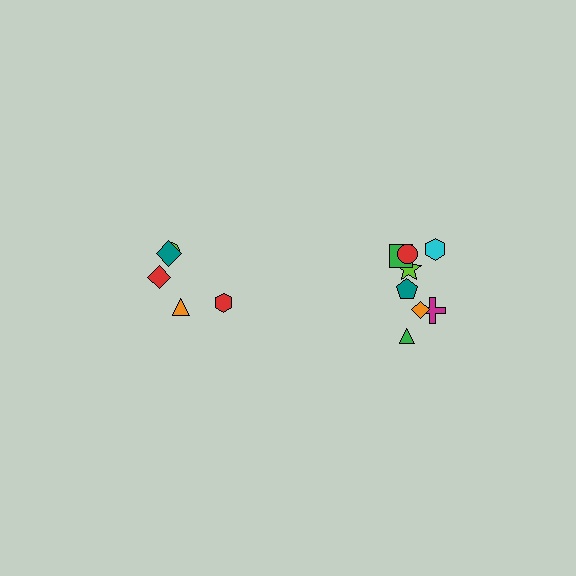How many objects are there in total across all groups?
There are 13 objects.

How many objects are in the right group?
There are 8 objects.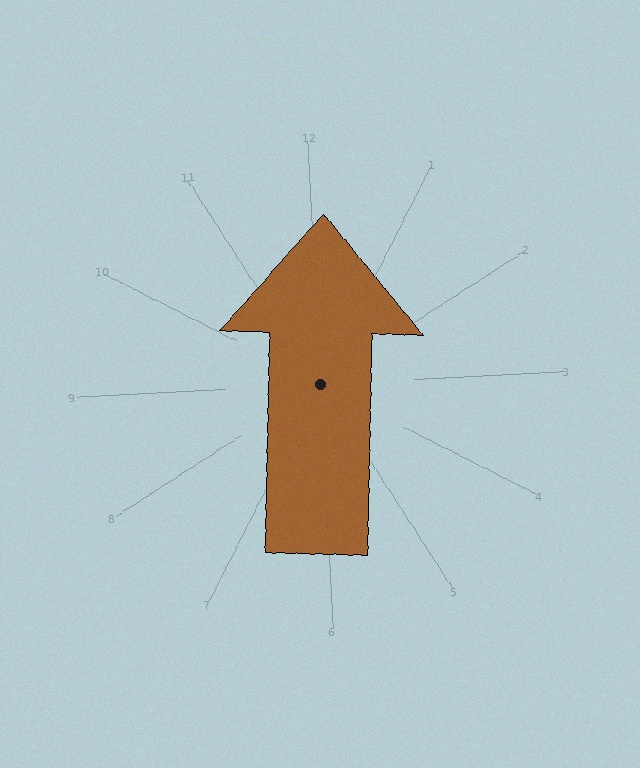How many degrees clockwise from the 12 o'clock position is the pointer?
Approximately 4 degrees.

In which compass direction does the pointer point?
North.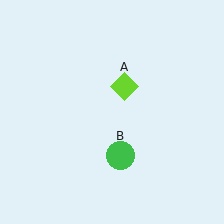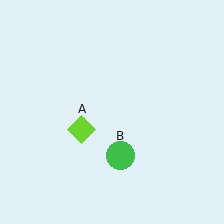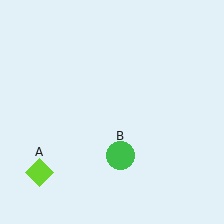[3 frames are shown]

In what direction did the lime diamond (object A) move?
The lime diamond (object A) moved down and to the left.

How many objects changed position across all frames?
1 object changed position: lime diamond (object A).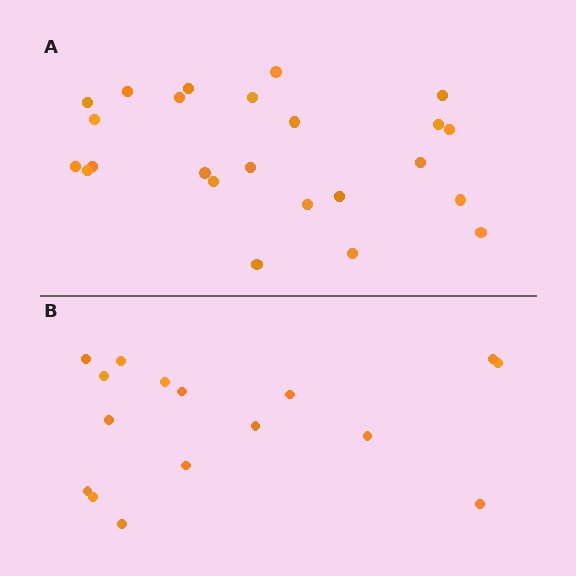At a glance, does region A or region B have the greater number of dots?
Region A (the top region) has more dots.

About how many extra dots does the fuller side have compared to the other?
Region A has roughly 8 or so more dots than region B.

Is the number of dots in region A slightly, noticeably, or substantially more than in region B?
Region A has substantially more. The ratio is roughly 1.5 to 1.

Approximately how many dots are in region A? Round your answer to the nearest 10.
About 20 dots. (The exact count is 24, which rounds to 20.)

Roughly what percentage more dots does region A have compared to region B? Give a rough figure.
About 50% more.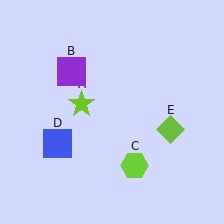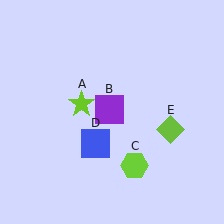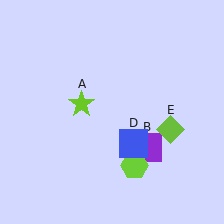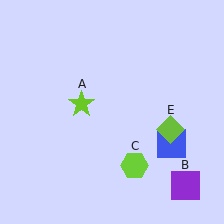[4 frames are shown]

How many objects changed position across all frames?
2 objects changed position: purple square (object B), blue square (object D).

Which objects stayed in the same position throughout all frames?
Lime star (object A) and lime hexagon (object C) and lime diamond (object E) remained stationary.